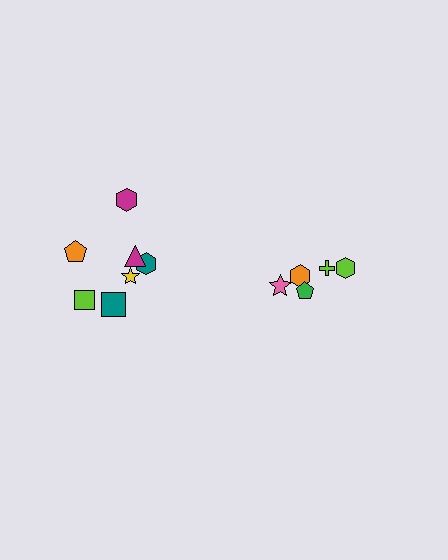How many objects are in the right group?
There are 5 objects.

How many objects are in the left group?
There are 7 objects.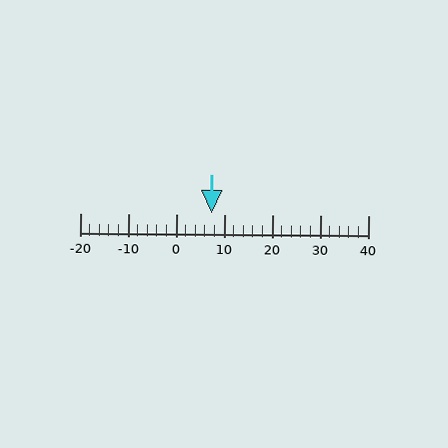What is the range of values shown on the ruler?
The ruler shows values from -20 to 40.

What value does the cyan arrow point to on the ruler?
The cyan arrow points to approximately 7.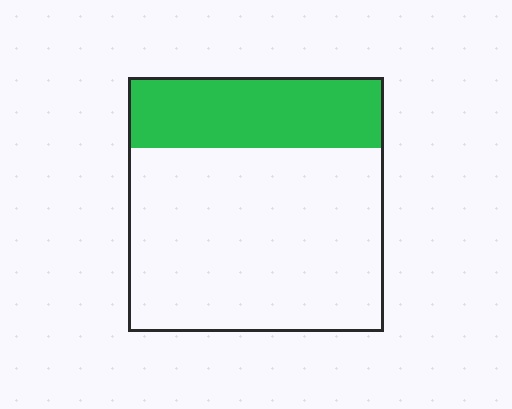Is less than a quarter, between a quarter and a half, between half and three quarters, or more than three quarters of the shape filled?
Between a quarter and a half.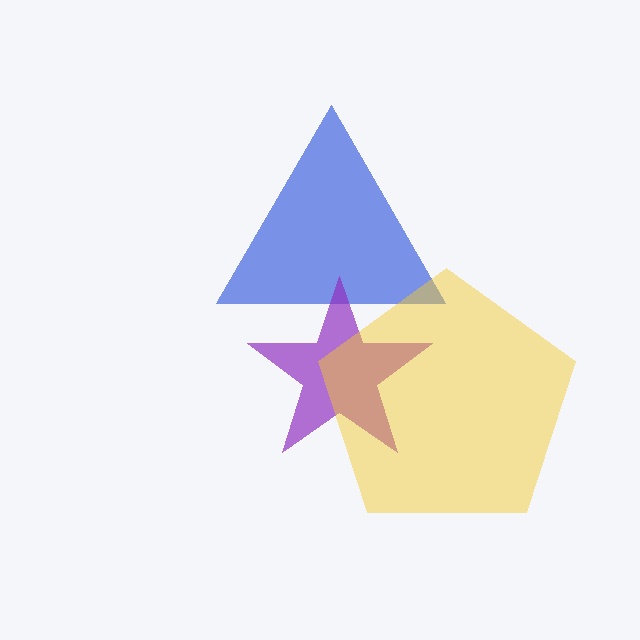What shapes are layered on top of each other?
The layered shapes are: a blue triangle, a purple star, a yellow pentagon.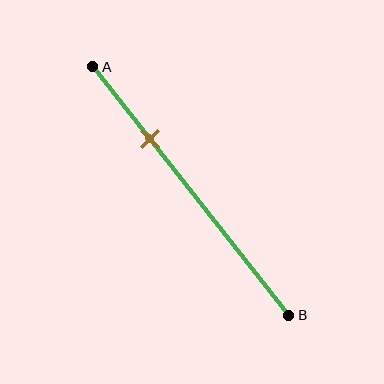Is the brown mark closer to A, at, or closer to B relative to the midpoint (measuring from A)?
The brown mark is closer to point A than the midpoint of segment AB.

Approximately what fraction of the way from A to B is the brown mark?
The brown mark is approximately 30% of the way from A to B.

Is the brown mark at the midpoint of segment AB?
No, the mark is at about 30% from A, not at the 50% midpoint.